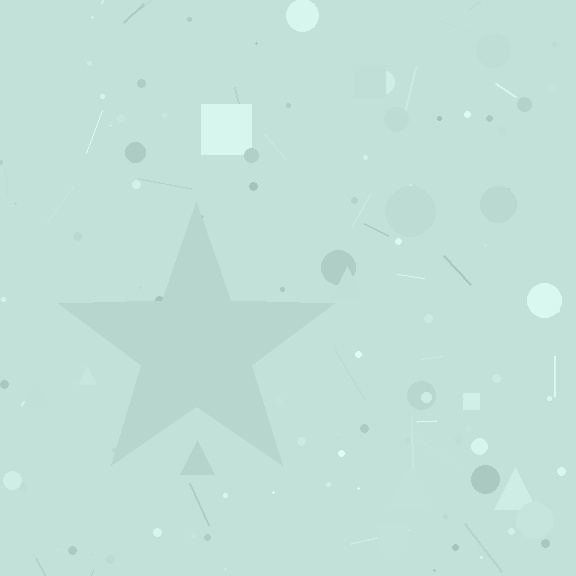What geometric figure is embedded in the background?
A star is embedded in the background.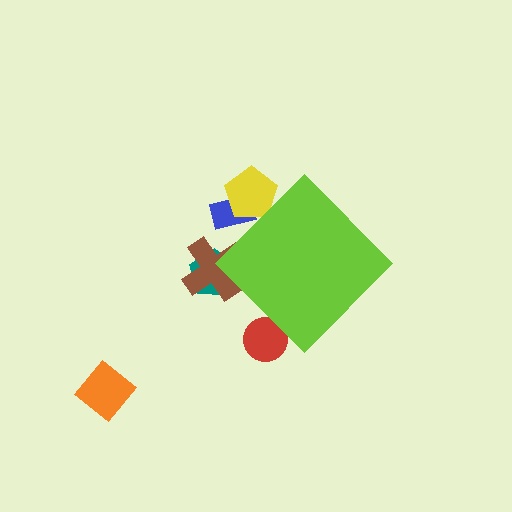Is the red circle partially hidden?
Yes, the red circle is partially hidden behind the lime diamond.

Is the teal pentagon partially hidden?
Yes, the teal pentagon is partially hidden behind the lime diamond.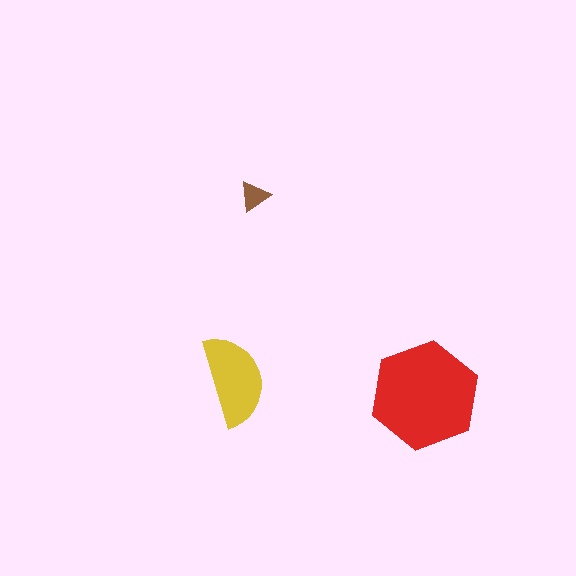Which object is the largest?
The red hexagon.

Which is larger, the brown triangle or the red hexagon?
The red hexagon.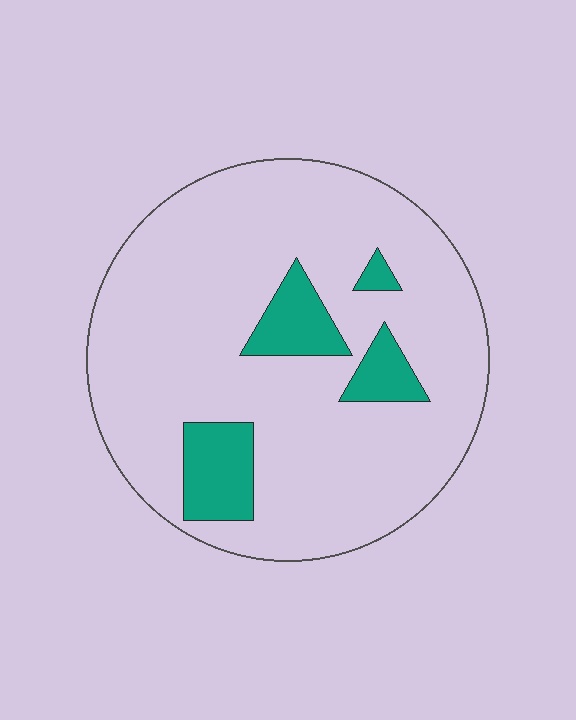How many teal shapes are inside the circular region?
4.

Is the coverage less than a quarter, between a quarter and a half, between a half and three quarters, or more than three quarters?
Less than a quarter.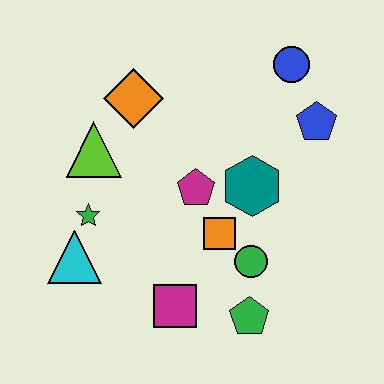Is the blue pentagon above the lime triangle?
Yes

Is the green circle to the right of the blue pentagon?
No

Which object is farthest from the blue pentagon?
The cyan triangle is farthest from the blue pentagon.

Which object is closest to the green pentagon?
The green circle is closest to the green pentagon.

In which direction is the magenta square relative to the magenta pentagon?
The magenta square is below the magenta pentagon.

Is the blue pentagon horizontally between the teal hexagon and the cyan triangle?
No